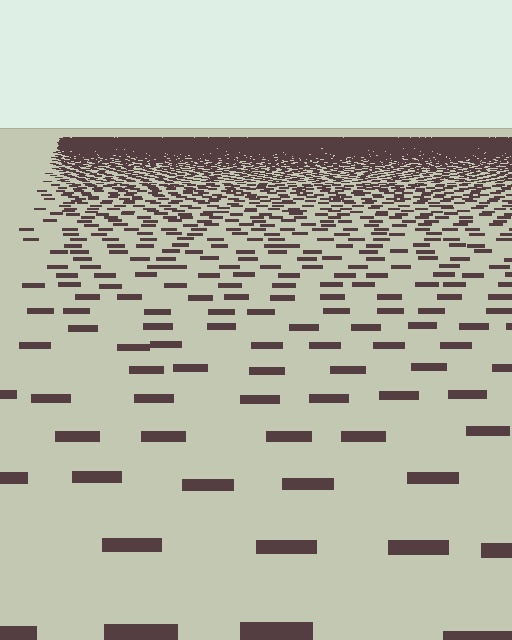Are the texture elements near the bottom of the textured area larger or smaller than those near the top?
Larger. Near the bottom, elements are closer to the viewer and appear at a bigger on-screen size.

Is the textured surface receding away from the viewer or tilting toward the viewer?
The surface is receding away from the viewer. Texture elements get smaller and denser toward the top.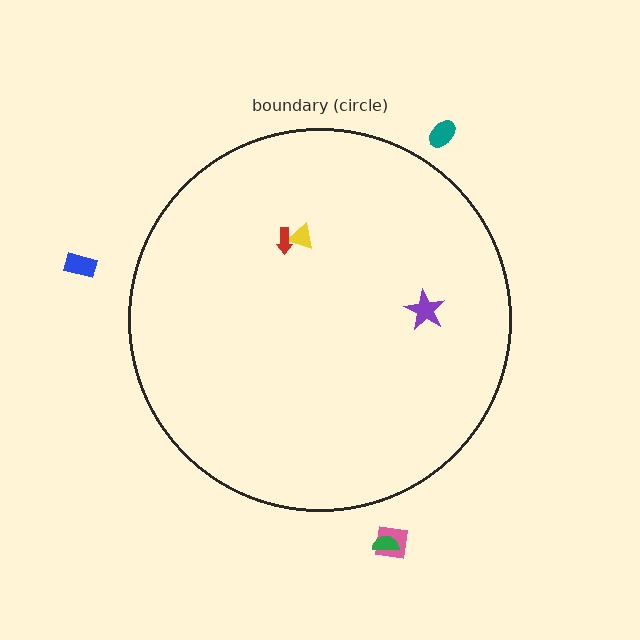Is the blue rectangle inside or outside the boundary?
Outside.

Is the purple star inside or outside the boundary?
Inside.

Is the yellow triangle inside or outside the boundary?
Inside.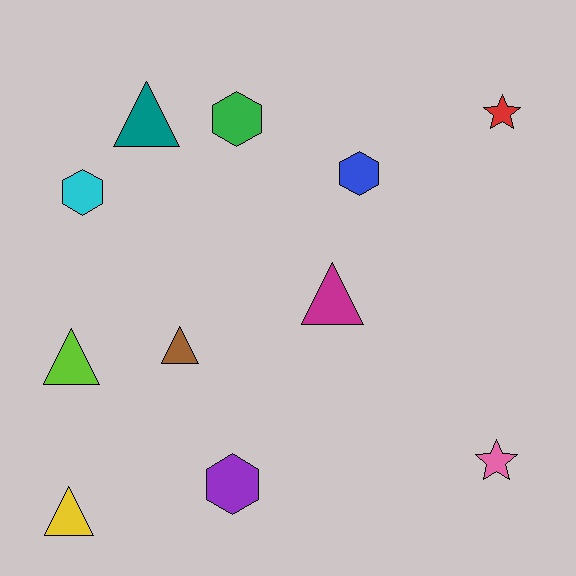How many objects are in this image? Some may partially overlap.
There are 11 objects.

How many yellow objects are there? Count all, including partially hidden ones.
There is 1 yellow object.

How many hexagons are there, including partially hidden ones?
There are 4 hexagons.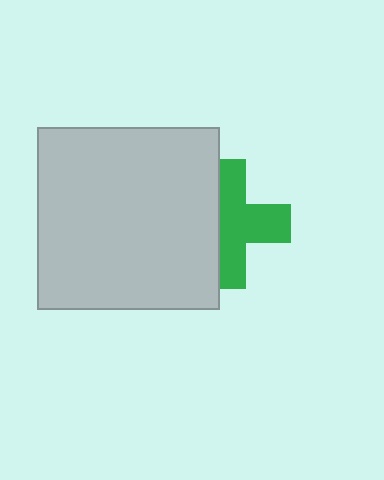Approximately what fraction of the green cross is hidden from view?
Roughly 41% of the green cross is hidden behind the light gray square.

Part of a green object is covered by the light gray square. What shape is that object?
It is a cross.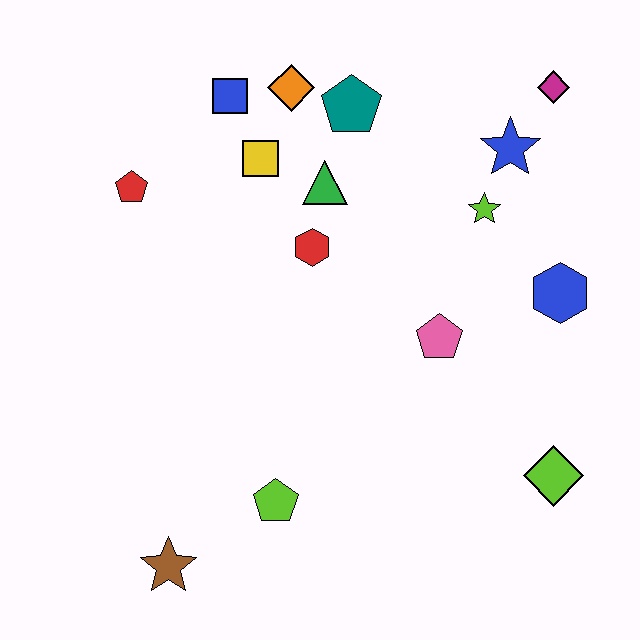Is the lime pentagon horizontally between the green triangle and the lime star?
No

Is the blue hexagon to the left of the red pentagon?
No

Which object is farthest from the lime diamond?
The red pentagon is farthest from the lime diamond.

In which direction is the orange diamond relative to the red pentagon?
The orange diamond is to the right of the red pentagon.